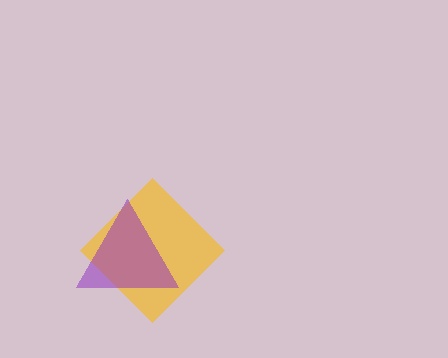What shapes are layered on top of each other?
The layered shapes are: a yellow diamond, a purple triangle.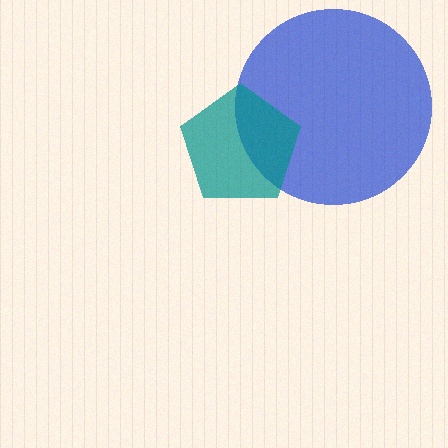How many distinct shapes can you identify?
There are 2 distinct shapes: a blue circle, a teal pentagon.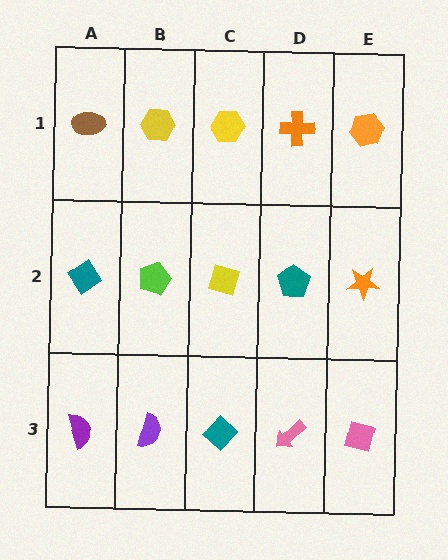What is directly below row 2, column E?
A pink square.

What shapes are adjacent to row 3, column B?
A lime pentagon (row 2, column B), a purple semicircle (row 3, column A), a teal diamond (row 3, column C).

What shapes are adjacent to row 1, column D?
A teal pentagon (row 2, column D), a yellow hexagon (row 1, column C), an orange hexagon (row 1, column E).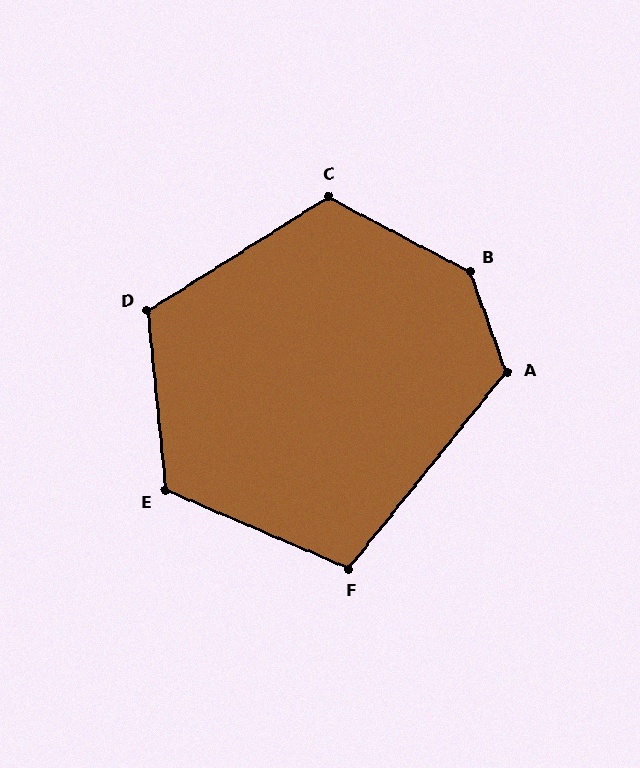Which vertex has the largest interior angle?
B, at approximately 138 degrees.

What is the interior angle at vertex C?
Approximately 120 degrees (obtuse).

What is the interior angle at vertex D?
Approximately 117 degrees (obtuse).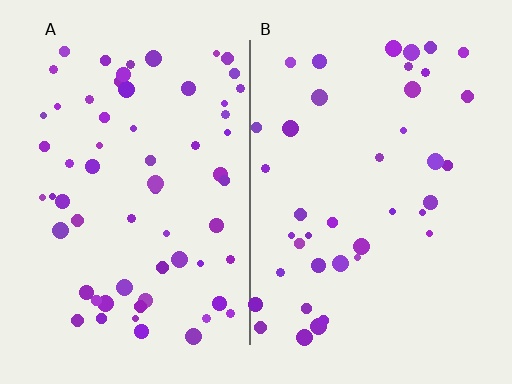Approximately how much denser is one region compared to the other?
Approximately 1.6× — region A over region B.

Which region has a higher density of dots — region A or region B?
A (the left).